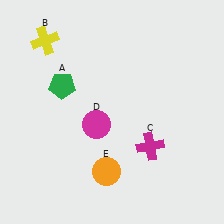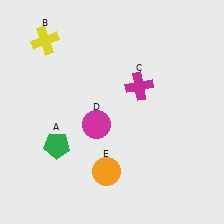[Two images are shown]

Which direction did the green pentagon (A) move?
The green pentagon (A) moved down.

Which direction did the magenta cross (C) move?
The magenta cross (C) moved up.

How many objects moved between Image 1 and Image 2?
2 objects moved between the two images.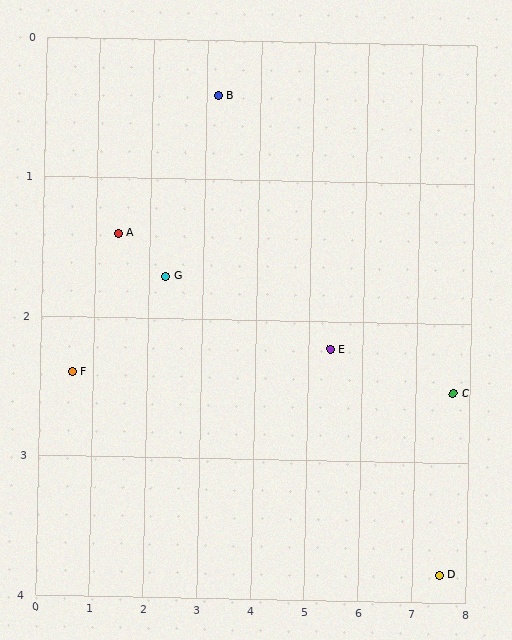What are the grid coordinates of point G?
Point G is at approximately (2.3, 1.7).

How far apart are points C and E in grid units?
Points C and E are about 2.3 grid units apart.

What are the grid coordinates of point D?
Point D is at approximately (7.5, 3.8).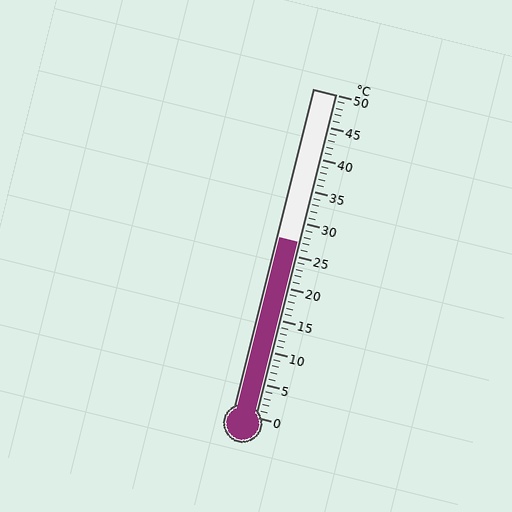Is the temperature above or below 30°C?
The temperature is below 30°C.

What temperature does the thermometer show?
The thermometer shows approximately 27°C.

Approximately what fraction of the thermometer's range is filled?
The thermometer is filled to approximately 55% of its range.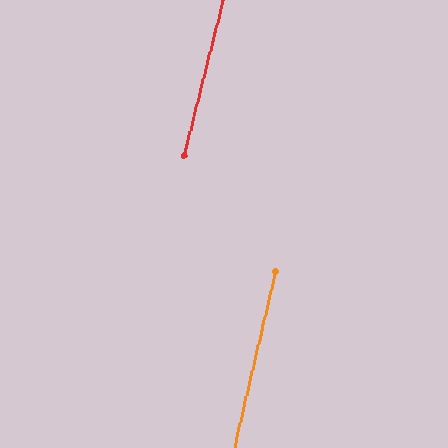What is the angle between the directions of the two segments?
Approximately 1 degree.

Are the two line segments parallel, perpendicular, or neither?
Parallel — their directions differ by only 1.0°.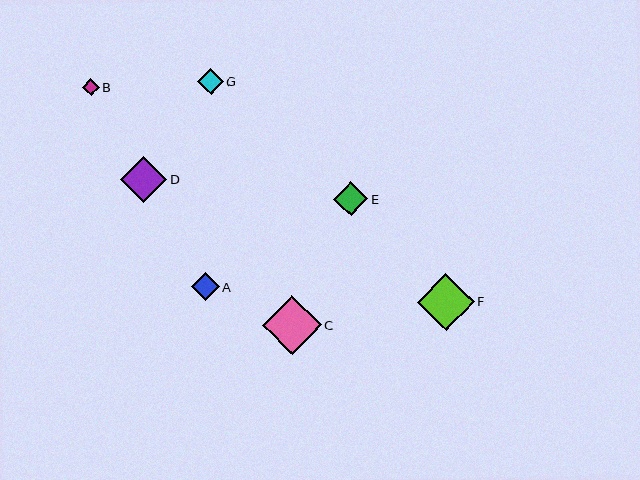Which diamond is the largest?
Diamond C is the largest with a size of approximately 59 pixels.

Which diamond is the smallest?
Diamond B is the smallest with a size of approximately 17 pixels.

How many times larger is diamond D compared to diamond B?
Diamond D is approximately 2.8 times the size of diamond B.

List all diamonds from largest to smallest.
From largest to smallest: C, F, D, E, A, G, B.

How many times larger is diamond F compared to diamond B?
Diamond F is approximately 3.3 times the size of diamond B.